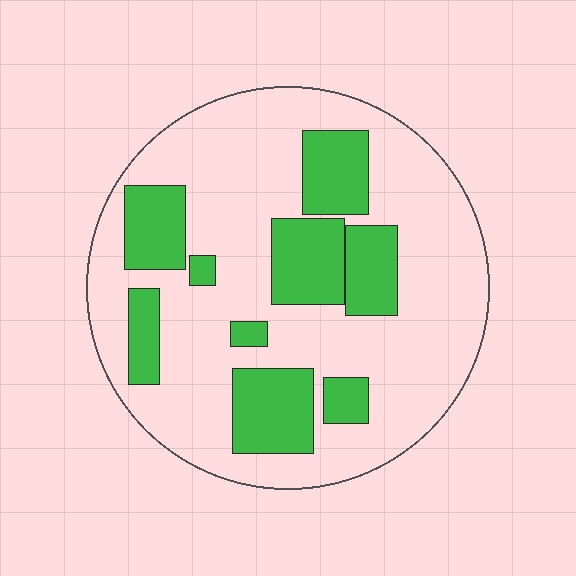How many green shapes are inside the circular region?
9.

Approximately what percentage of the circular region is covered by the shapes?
Approximately 30%.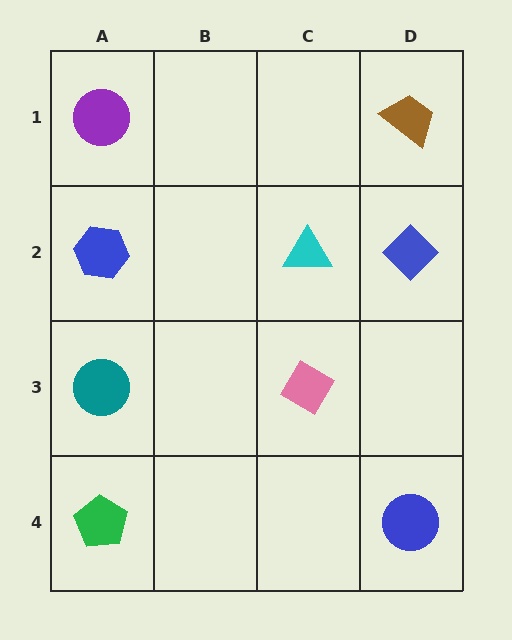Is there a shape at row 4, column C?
No, that cell is empty.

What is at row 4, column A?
A green pentagon.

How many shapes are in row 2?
3 shapes.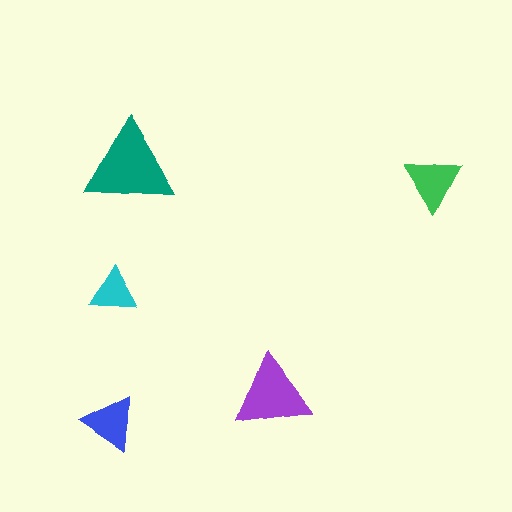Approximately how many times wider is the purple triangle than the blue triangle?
About 1.5 times wider.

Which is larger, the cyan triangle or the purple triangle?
The purple one.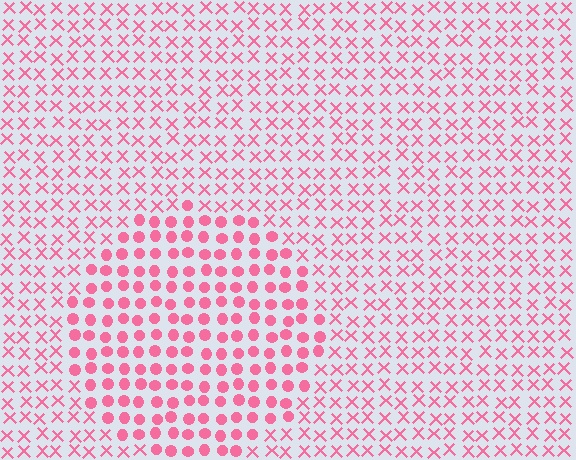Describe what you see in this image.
The image is filled with small pink elements arranged in a uniform grid. A circle-shaped region contains circles, while the surrounding area contains X marks. The boundary is defined purely by the change in element shape.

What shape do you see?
I see a circle.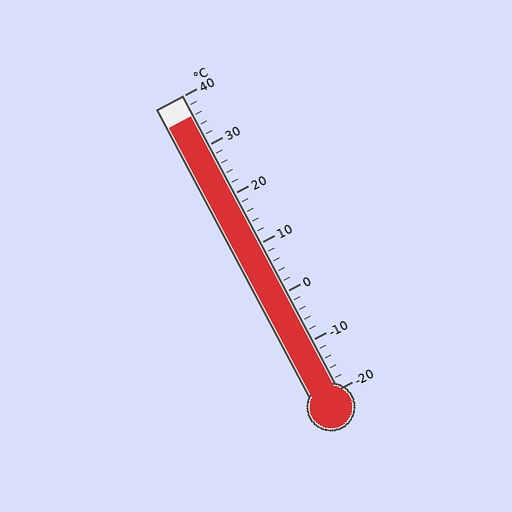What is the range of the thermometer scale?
The thermometer scale ranges from -20°C to 40°C.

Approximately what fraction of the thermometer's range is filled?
The thermometer is filled to approximately 95% of its range.